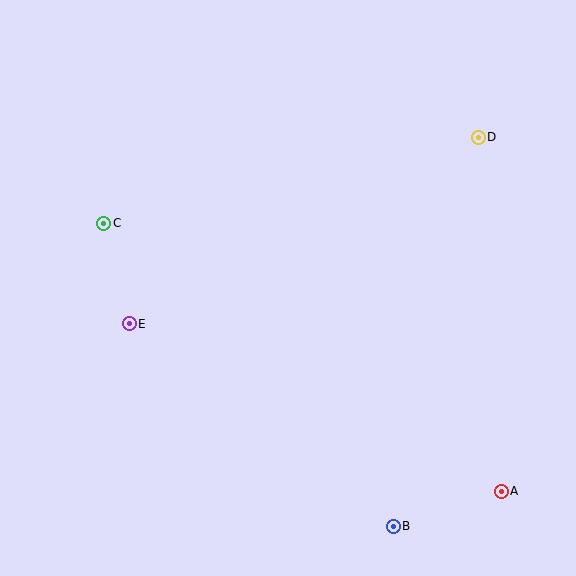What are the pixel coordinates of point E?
Point E is at (129, 324).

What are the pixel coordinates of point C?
Point C is at (104, 223).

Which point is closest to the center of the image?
Point E at (129, 324) is closest to the center.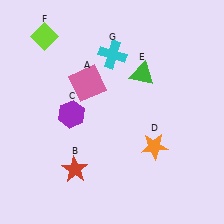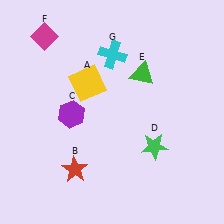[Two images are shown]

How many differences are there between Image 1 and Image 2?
There are 3 differences between the two images.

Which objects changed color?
A changed from pink to yellow. D changed from orange to green. F changed from lime to magenta.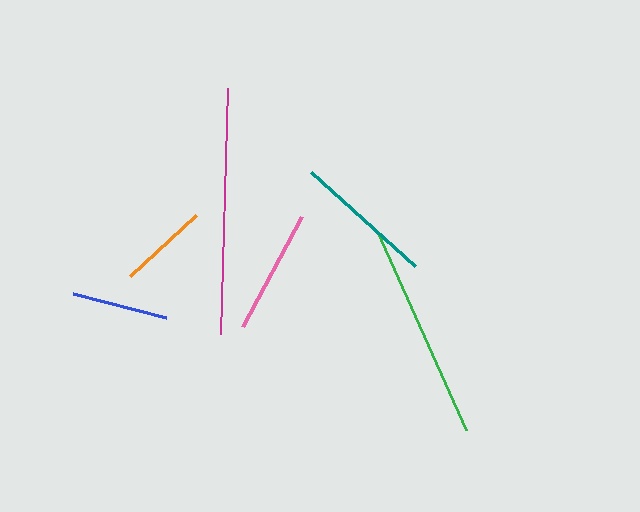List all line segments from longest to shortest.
From longest to shortest: magenta, green, teal, pink, blue, orange.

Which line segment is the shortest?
The orange line is the shortest at approximately 90 pixels.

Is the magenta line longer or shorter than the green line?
The magenta line is longer than the green line.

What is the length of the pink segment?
The pink segment is approximately 125 pixels long.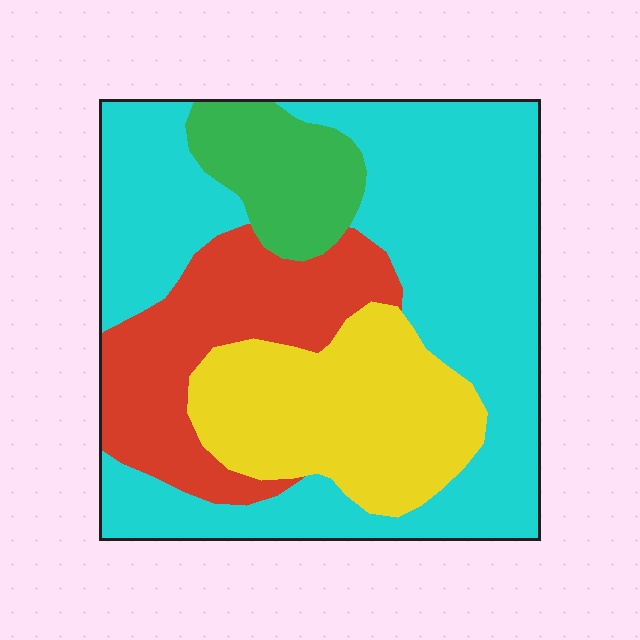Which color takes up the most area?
Cyan, at roughly 50%.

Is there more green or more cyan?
Cyan.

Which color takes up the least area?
Green, at roughly 10%.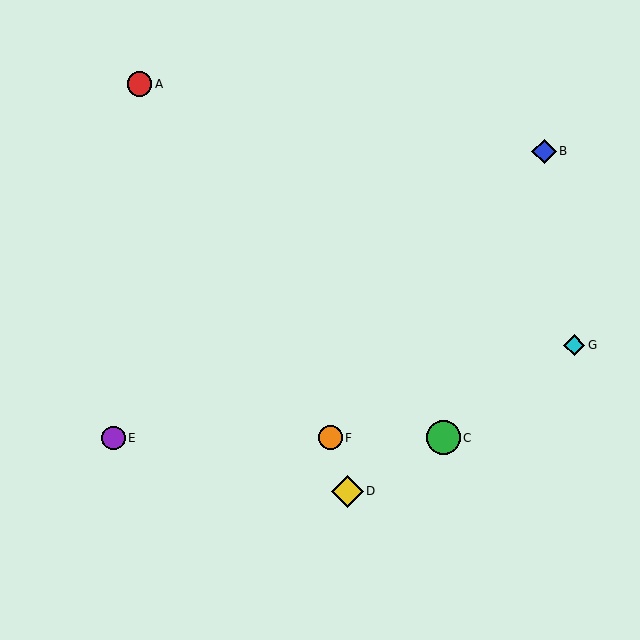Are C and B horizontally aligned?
No, C is at y≈438 and B is at y≈151.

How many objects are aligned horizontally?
3 objects (C, E, F) are aligned horizontally.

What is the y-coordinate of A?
Object A is at y≈84.